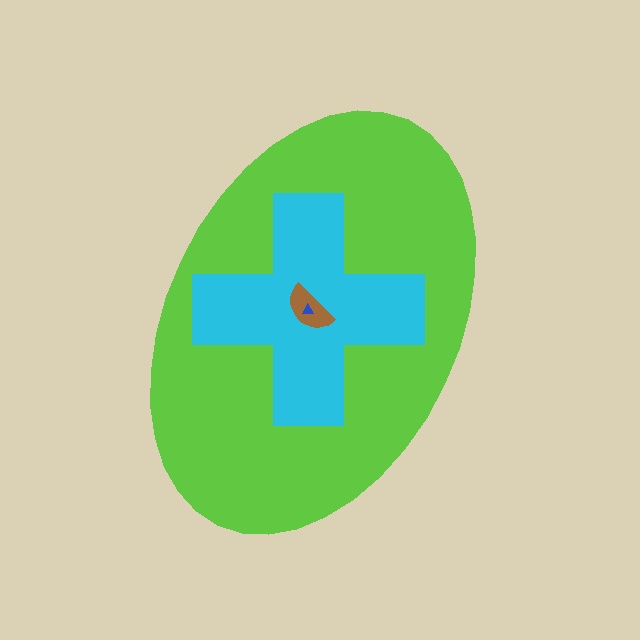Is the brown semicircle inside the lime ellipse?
Yes.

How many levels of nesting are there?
4.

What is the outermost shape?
The lime ellipse.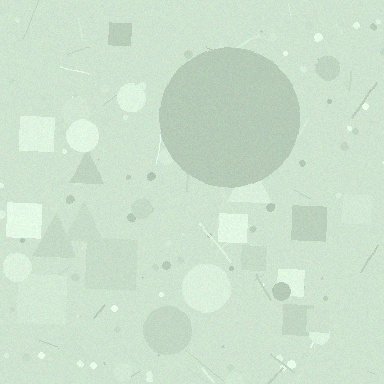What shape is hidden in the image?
A circle is hidden in the image.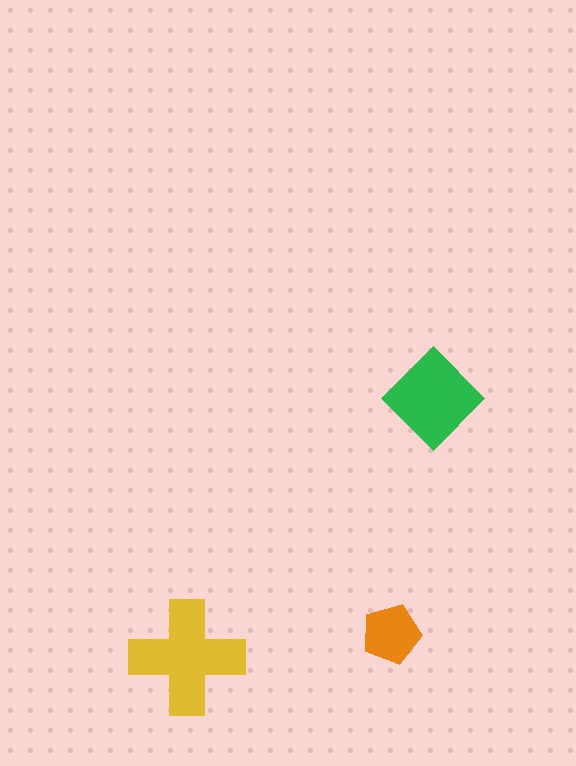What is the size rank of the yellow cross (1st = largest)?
1st.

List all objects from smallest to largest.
The orange pentagon, the green diamond, the yellow cross.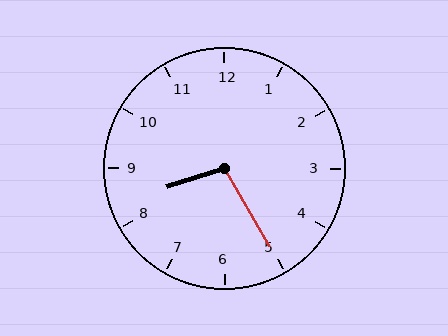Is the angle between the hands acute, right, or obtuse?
It is obtuse.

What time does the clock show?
8:25.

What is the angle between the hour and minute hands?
Approximately 102 degrees.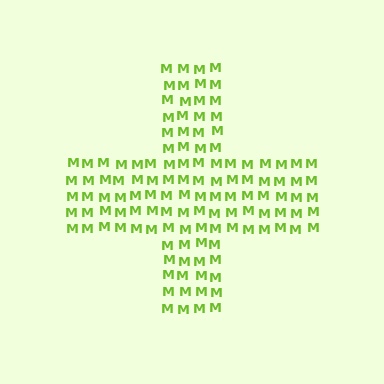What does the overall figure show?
The overall figure shows a cross.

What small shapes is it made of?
It is made of small letter M's.